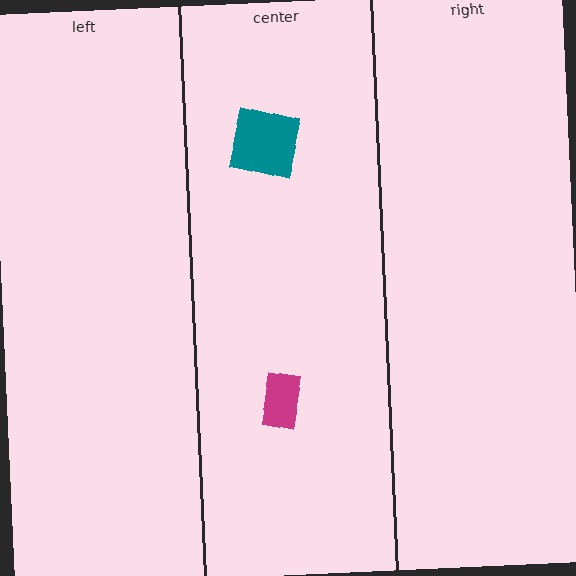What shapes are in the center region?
The yellow pentagon, the magenta rectangle, the teal square.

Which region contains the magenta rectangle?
The center region.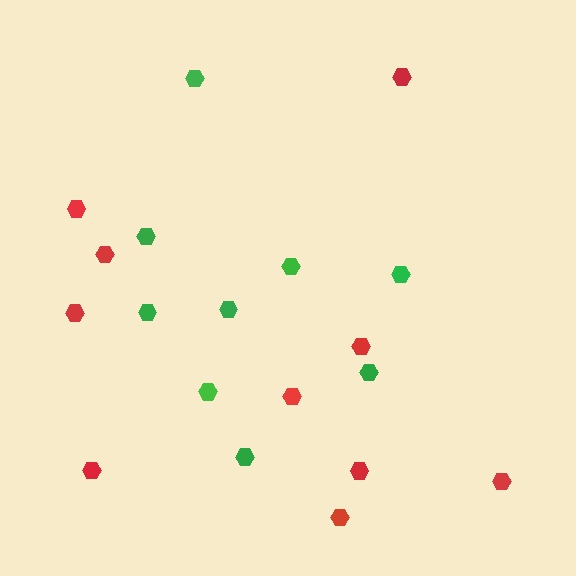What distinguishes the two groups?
There are 2 groups: one group of green hexagons (9) and one group of red hexagons (10).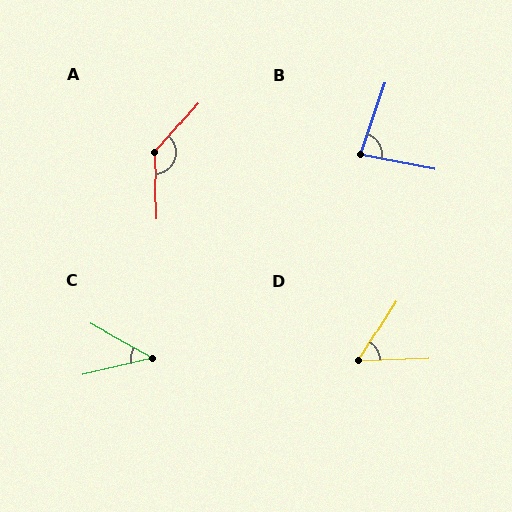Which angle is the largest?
A, at approximately 136 degrees.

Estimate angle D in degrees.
Approximately 56 degrees.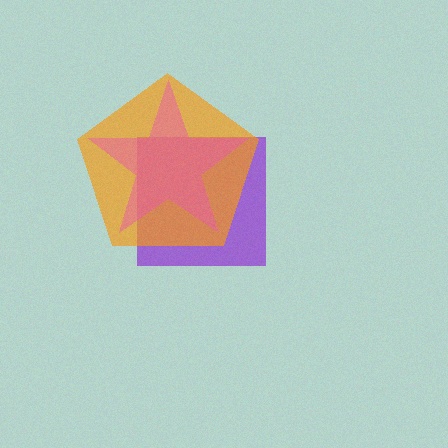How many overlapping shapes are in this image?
There are 3 overlapping shapes in the image.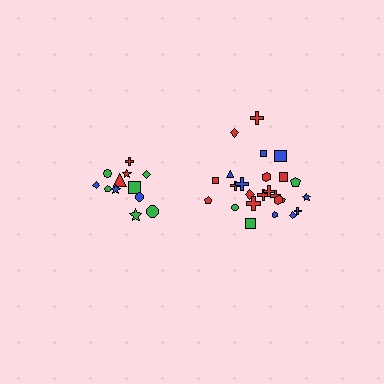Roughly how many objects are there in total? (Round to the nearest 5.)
Roughly 35 objects in total.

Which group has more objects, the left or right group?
The right group.